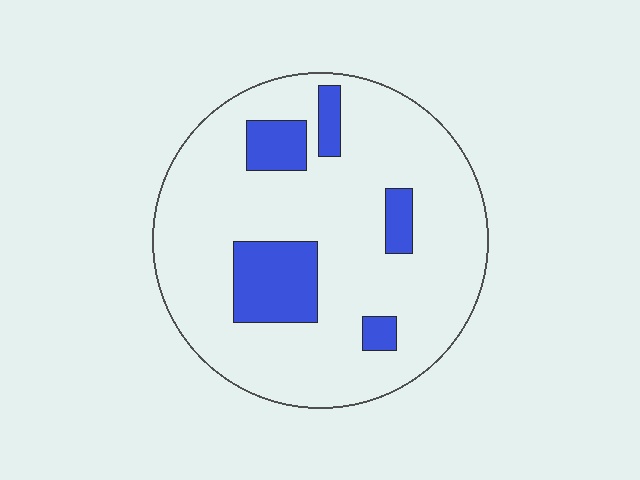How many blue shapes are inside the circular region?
5.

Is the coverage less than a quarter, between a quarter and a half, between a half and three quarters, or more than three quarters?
Less than a quarter.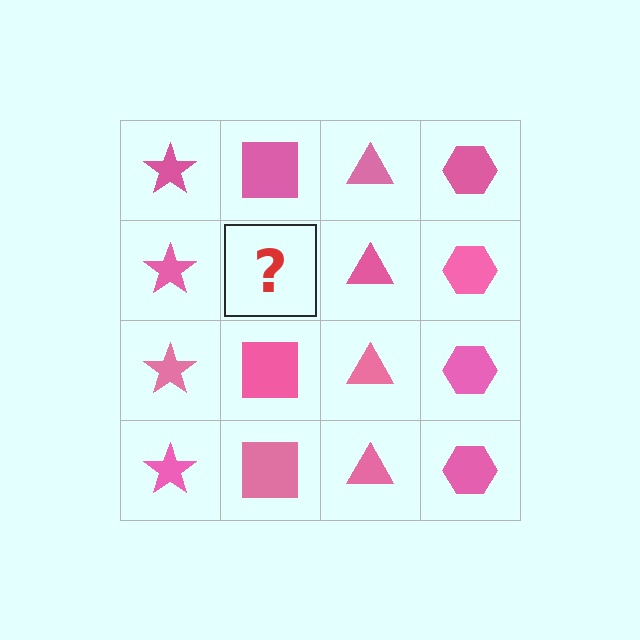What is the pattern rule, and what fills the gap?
The rule is that each column has a consistent shape. The gap should be filled with a pink square.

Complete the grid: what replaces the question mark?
The question mark should be replaced with a pink square.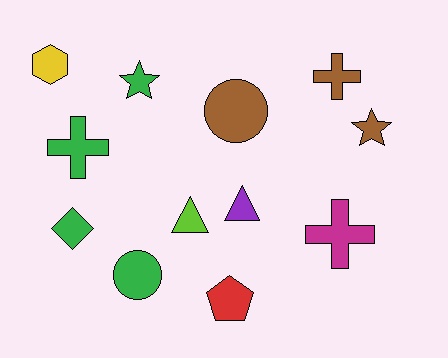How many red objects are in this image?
There is 1 red object.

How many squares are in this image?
There are no squares.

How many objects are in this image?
There are 12 objects.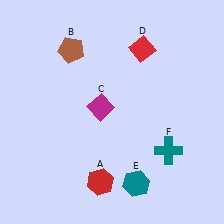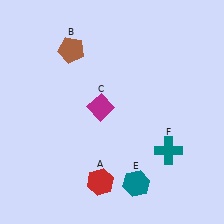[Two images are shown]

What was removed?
The red diamond (D) was removed in Image 2.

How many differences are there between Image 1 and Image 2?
There is 1 difference between the two images.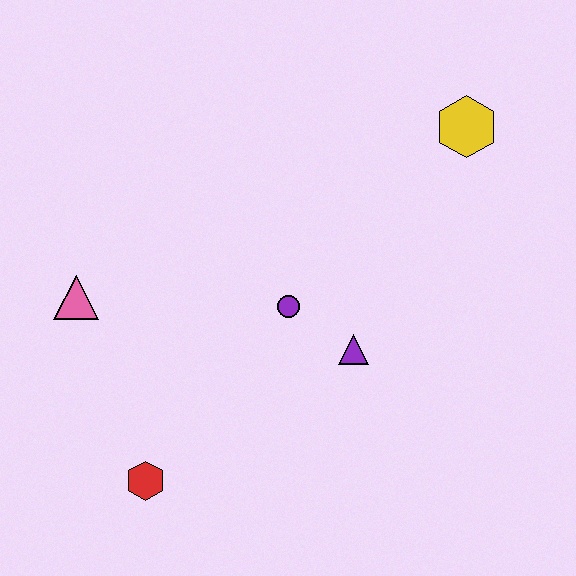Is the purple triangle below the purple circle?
Yes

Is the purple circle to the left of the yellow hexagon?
Yes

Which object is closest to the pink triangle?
The red hexagon is closest to the pink triangle.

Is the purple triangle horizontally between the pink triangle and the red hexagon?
No